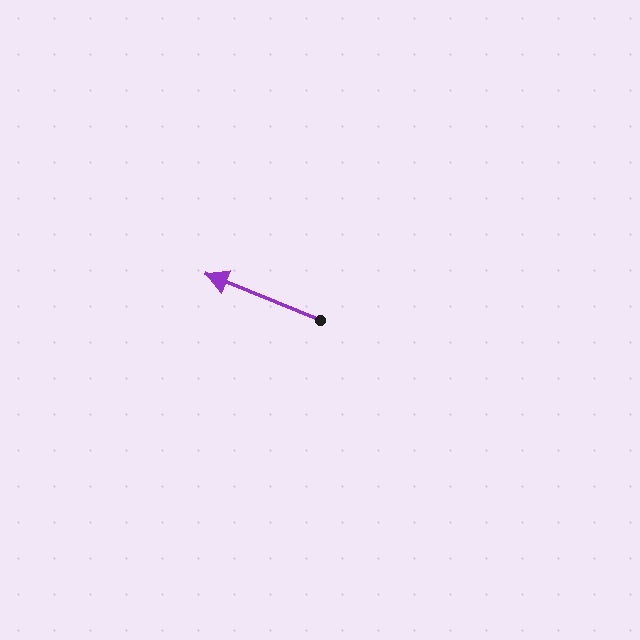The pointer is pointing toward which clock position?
Roughly 10 o'clock.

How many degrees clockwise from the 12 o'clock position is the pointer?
Approximately 292 degrees.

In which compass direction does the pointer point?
West.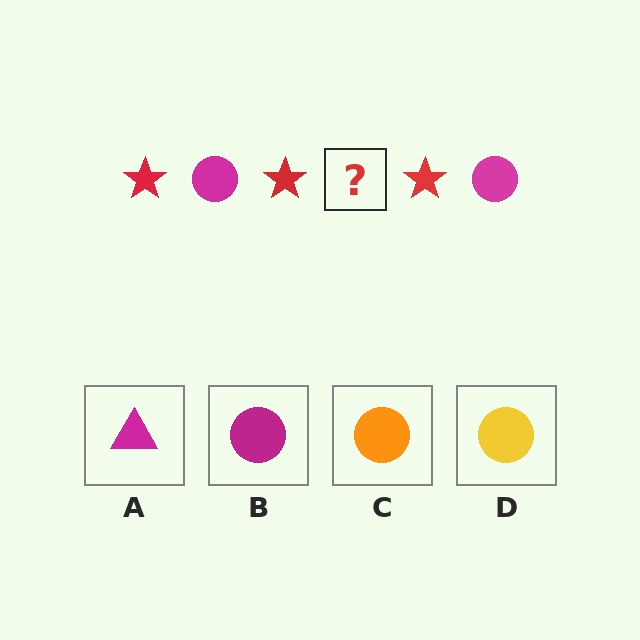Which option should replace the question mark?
Option B.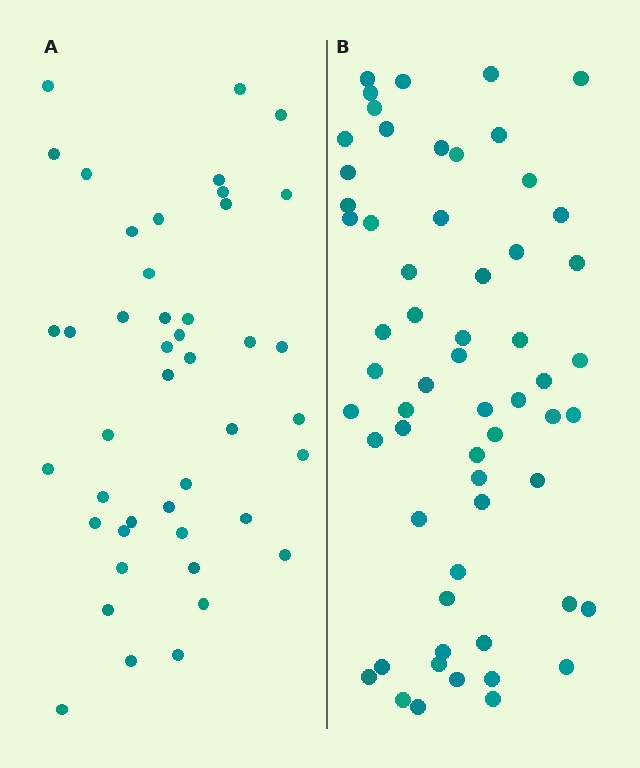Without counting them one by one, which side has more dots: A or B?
Region B (the right region) has more dots.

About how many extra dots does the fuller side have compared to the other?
Region B has approximately 15 more dots than region A.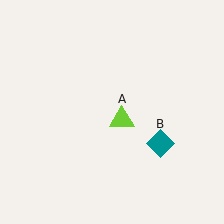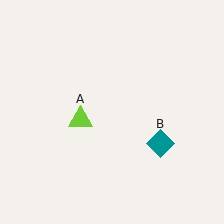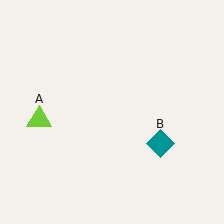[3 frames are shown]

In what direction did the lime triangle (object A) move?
The lime triangle (object A) moved left.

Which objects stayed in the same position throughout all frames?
Teal diamond (object B) remained stationary.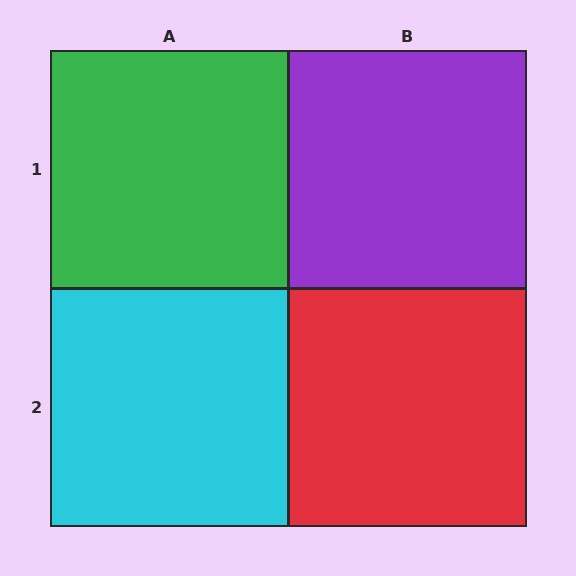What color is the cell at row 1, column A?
Green.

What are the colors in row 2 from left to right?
Cyan, red.